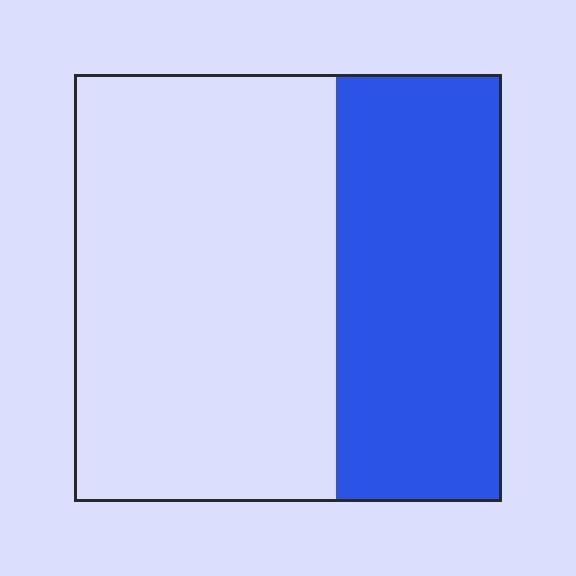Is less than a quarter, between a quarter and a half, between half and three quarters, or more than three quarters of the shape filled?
Between a quarter and a half.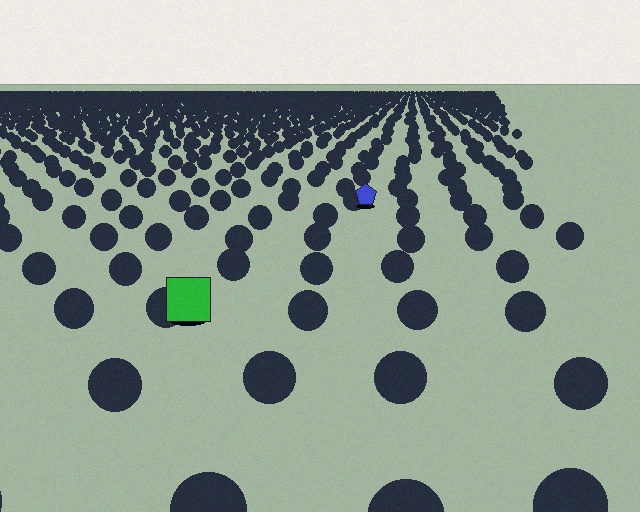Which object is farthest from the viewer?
The blue pentagon is farthest from the viewer. It appears smaller and the ground texture around it is denser.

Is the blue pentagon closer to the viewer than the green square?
No. The green square is closer — you can tell from the texture gradient: the ground texture is coarser near it.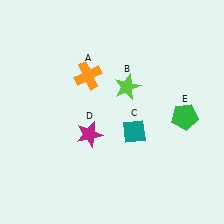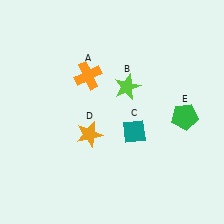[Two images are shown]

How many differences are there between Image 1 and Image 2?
There is 1 difference between the two images.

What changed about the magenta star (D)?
In Image 1, D is magenta. In Image 2, it changed to orange.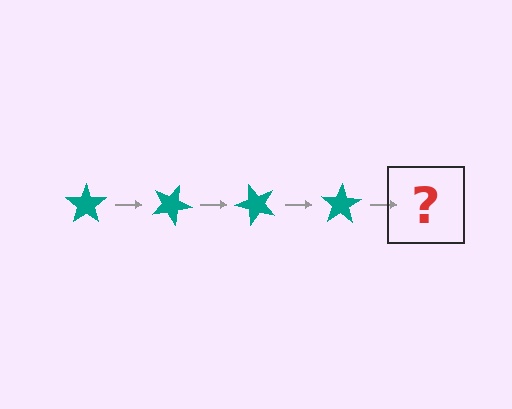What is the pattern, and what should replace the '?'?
The pattern is that the star rotates 25 degrees each step. The '?' should be a teal star rotated 100 degrees.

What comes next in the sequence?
The next element should be a teal star rotated 100 degrees.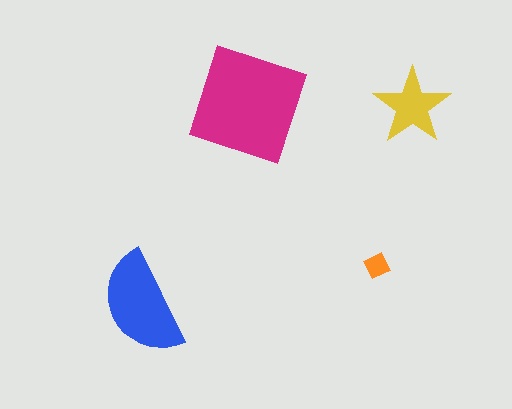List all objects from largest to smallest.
The magenta square, the blue semicircle, the yellow star, the orange diamond.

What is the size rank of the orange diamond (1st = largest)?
4th.